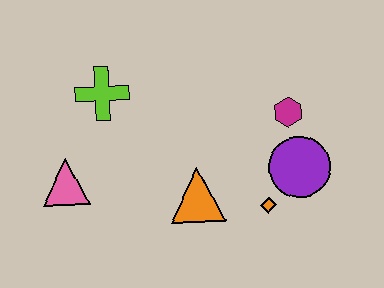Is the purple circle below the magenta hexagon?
Yes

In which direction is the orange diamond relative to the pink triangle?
The orange diamond is to the right of the pink triangle.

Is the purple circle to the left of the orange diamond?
No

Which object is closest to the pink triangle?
The lime cross is closest to the pink triangle.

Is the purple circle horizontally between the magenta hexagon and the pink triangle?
No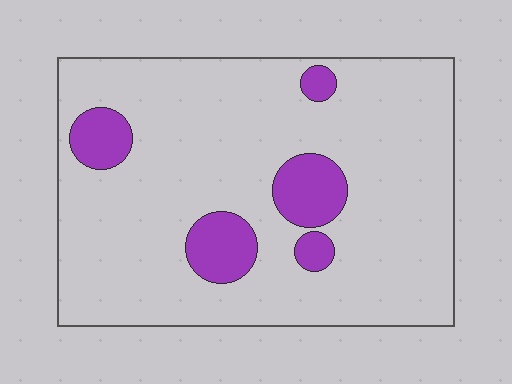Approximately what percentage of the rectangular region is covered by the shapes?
Approximately 15%.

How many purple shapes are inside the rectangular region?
5.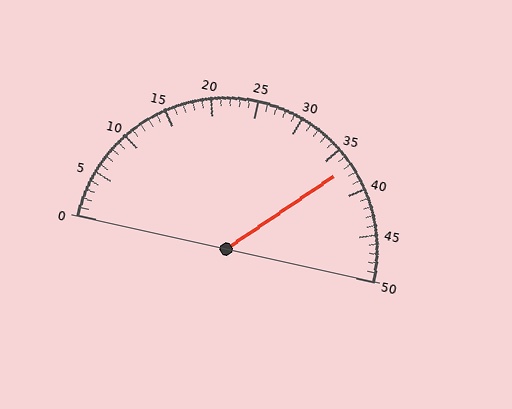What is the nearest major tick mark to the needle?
The nearest major tick mark is 35.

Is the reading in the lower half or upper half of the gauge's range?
The reading is in the upper half of the range (0 to 50).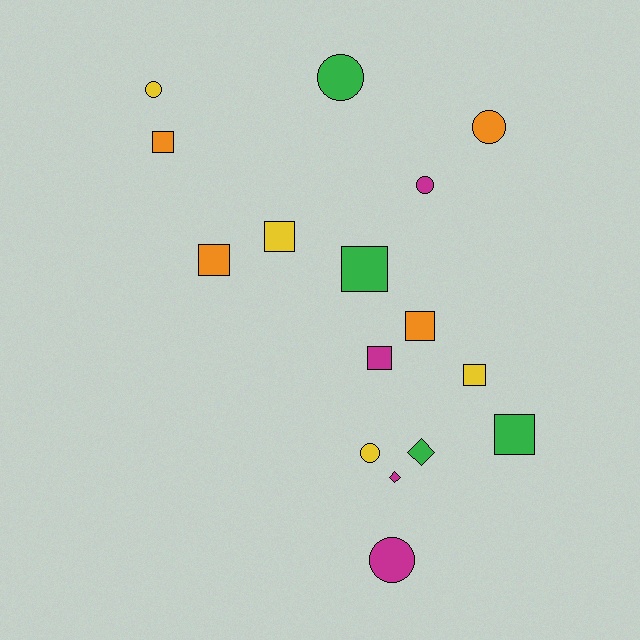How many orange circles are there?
There is 1 orange circle.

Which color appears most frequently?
Yellow, with 4 objects.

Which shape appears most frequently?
Square, with 8 objects.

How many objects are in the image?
There are 16 objects.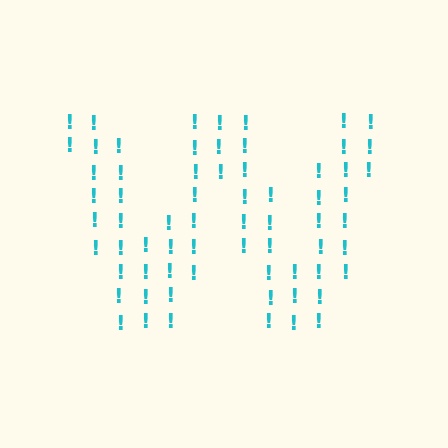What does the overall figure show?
The overall figure shows the letter W.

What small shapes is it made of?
It is made of small exclamation marks.